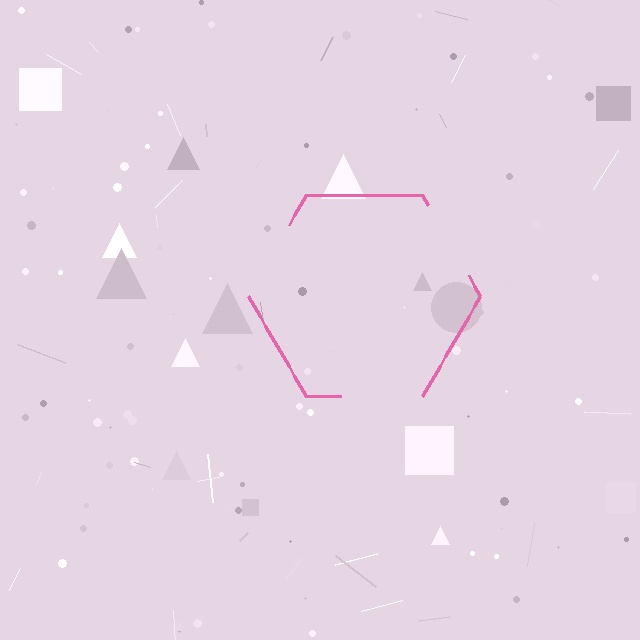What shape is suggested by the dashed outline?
The dashed outline suggests a hexagon.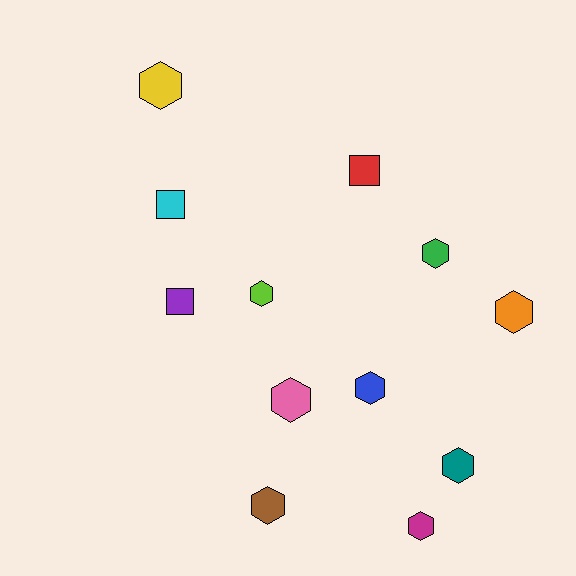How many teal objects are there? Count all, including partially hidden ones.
There is 1 teal object.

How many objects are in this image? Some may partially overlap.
There are 12 objects.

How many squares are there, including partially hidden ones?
There are 3 squares.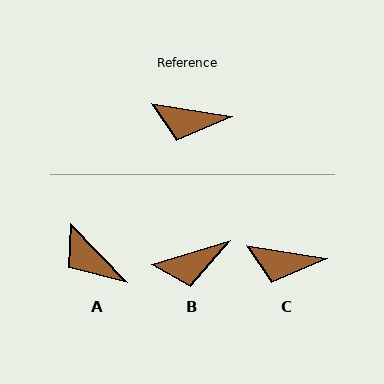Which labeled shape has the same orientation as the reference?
C.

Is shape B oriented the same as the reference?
No, it is off by about 26 degrees.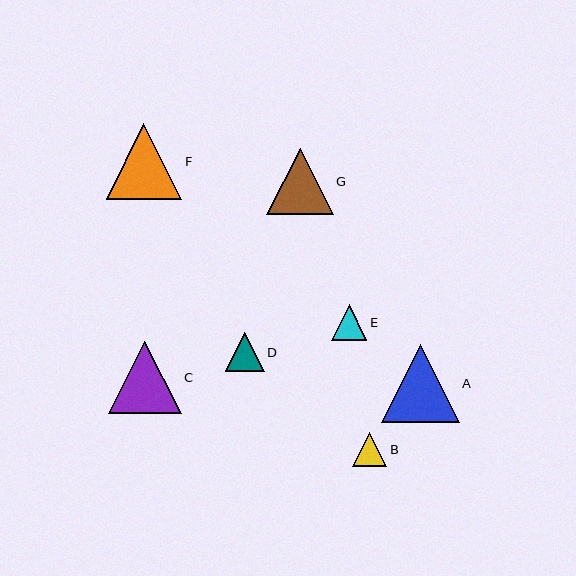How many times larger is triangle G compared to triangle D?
Triangle G is approximately 1.7 times the size of triangle D.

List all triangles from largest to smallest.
From largest to smallest: A, F, C, G, D, E, B.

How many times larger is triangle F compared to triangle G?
Triangle F is approximately 1.1 times the size of triangle G.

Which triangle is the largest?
Triangle A is the largest with a size of approximately 78 pixels.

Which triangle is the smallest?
Triangle B is the smallest with a size of approximately 34 pixels.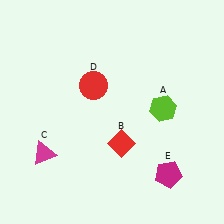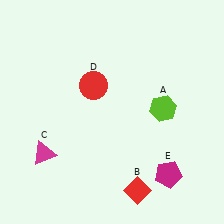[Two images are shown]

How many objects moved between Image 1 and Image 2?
1 object moved between the two images.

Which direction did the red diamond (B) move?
The red diamond (B) moved down.